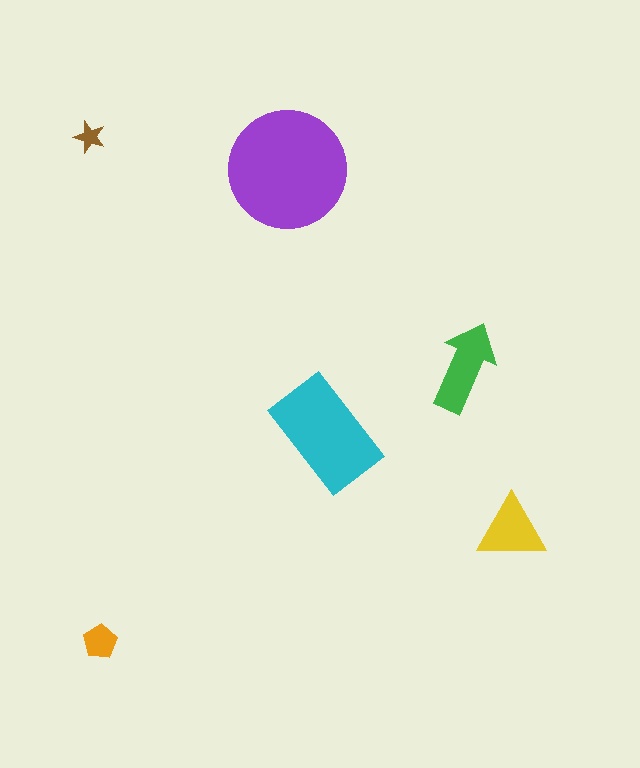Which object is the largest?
The purple circle.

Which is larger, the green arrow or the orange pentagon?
The green arrow.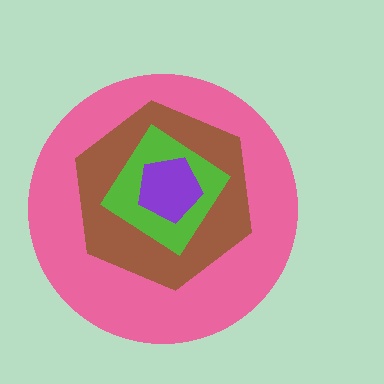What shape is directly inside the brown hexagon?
The lime diamond.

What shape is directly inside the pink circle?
The brown hexagon.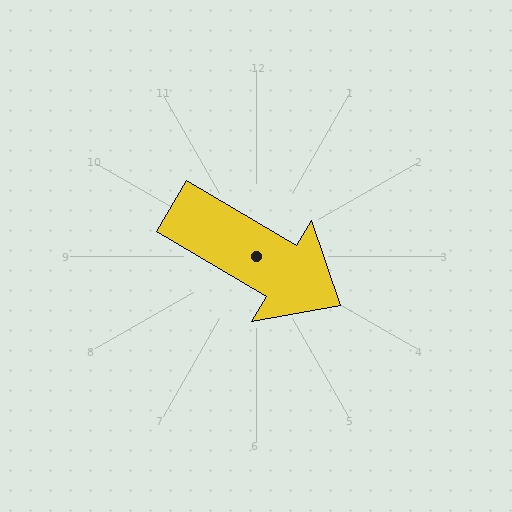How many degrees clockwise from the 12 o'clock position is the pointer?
Approximately 121 degrees.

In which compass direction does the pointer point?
Southeast.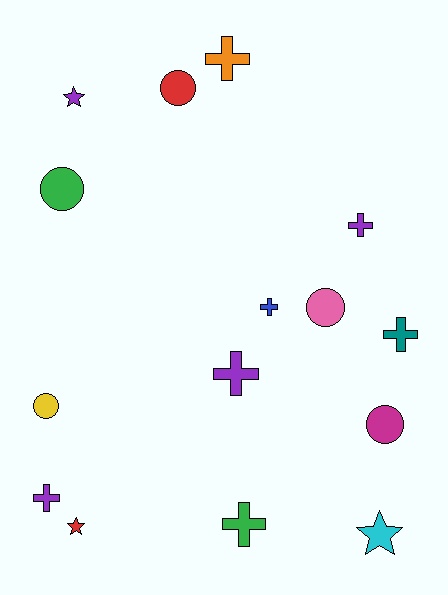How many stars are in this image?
There are 3 stars.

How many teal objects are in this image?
There is 1 teal object.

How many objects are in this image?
There are 15 objects.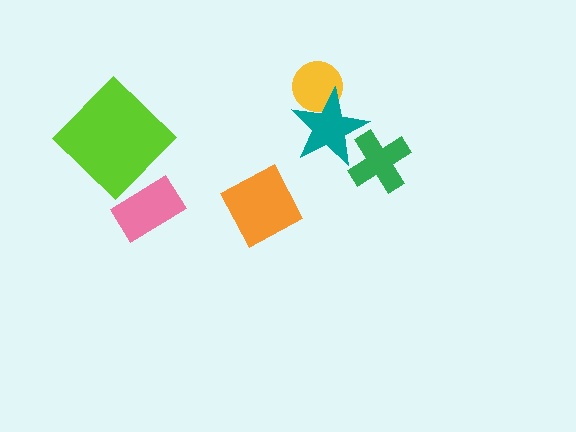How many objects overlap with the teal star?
2 objects overlap with the teal star.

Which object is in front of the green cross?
The teal star is in front of the green cross.